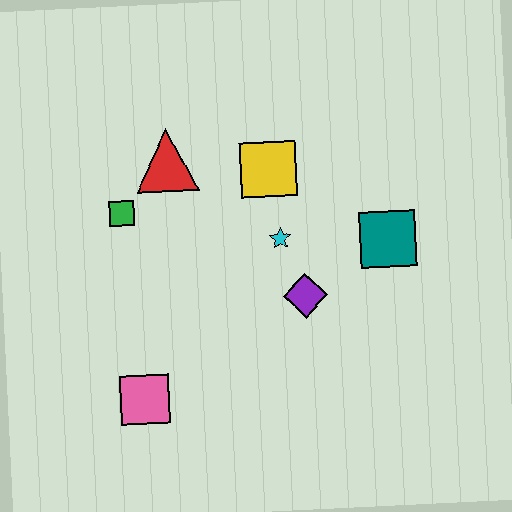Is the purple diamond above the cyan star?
No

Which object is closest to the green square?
The red triangle is closest to the green square.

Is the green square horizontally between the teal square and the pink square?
No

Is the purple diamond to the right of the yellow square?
Yes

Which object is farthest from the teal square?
The pink square is farthest from the teal square.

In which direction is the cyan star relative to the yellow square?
The cyan star is below the yellow square.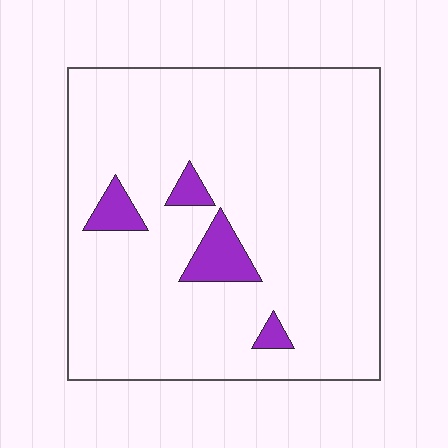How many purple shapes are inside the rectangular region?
4.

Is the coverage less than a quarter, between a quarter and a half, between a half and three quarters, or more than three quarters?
Less than a quarter.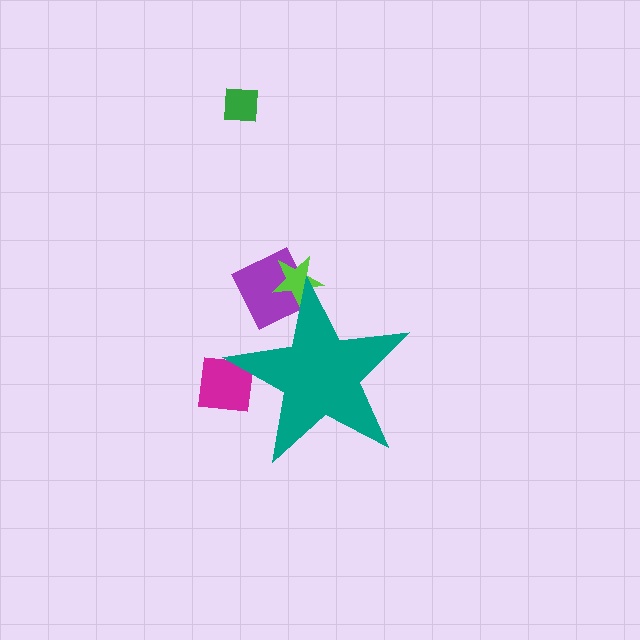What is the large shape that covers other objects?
A teal star.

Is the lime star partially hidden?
Yes, the lime star is partially hidden behind the teal star.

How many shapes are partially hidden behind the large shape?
3 shapes are partially hidden.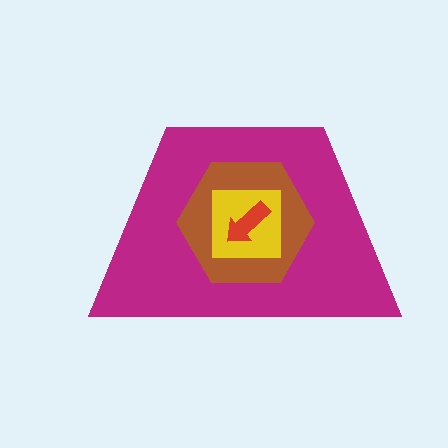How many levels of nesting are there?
4.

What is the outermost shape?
The magenta trapezoid.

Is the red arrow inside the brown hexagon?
Yes.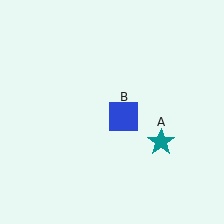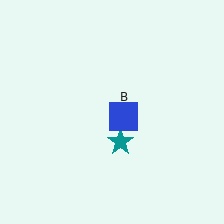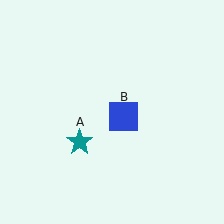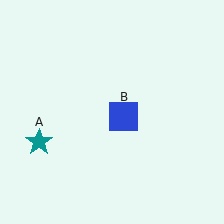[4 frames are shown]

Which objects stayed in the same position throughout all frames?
Blue square (object B) remained stationary.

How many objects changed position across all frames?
1 object changed position: teal star (object A).